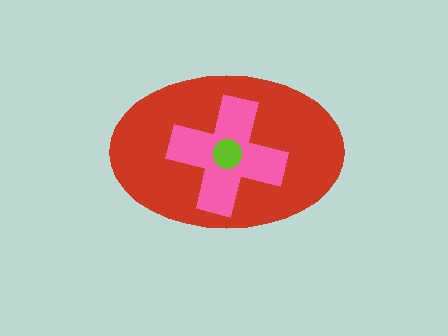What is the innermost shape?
The lime circle.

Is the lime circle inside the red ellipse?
Yes.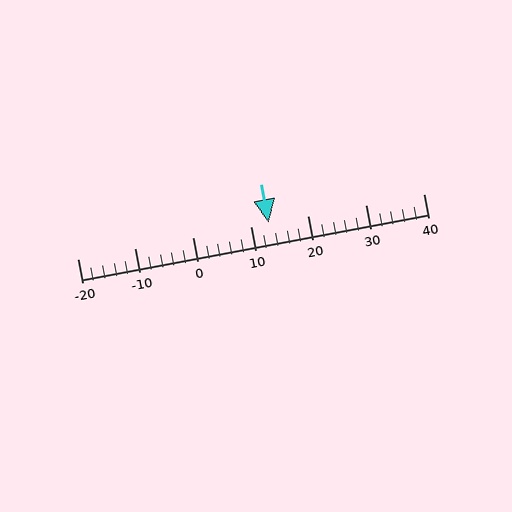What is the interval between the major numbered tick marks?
The major tick marks are spaced 10 units apart.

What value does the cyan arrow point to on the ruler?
The cyan arrow points to approximately 13.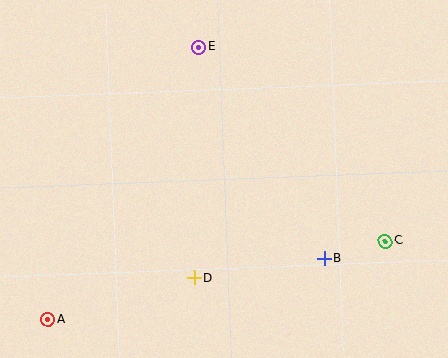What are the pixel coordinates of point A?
Point A is at (48, 319).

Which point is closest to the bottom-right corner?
Point C is closest to the bottom-right corner.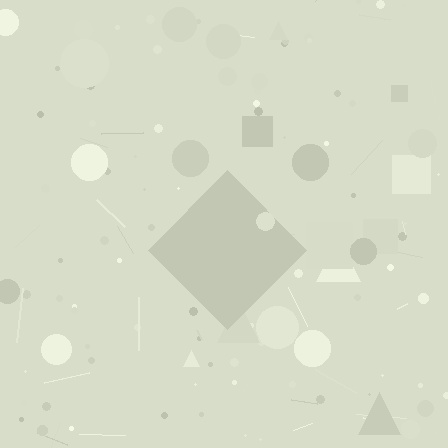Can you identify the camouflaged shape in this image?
The camouflaged shape is a diamond.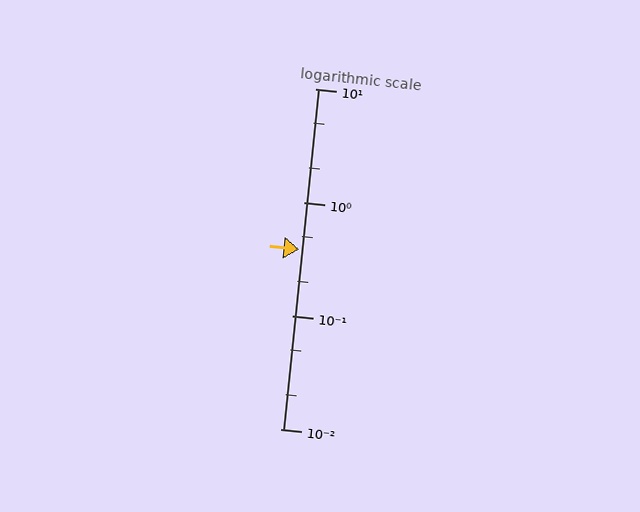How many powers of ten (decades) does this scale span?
The scale spans 3 decades, from 0.01 to 10.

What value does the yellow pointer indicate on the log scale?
The pointer indicates approximately 0.38.